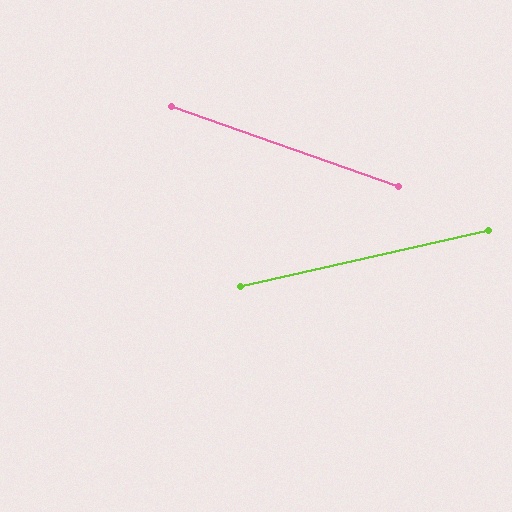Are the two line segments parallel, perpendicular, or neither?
Neither parallel nor perpendicular — they differ by about 32°.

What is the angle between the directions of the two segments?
Approximately 32 degrees.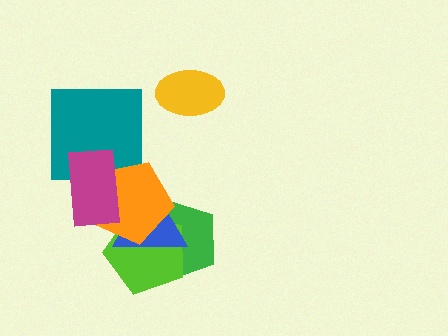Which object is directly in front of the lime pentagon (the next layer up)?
The blue triangle is directly in front of the lime pentagon.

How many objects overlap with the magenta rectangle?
3 objects overlap with the magenta rectangle.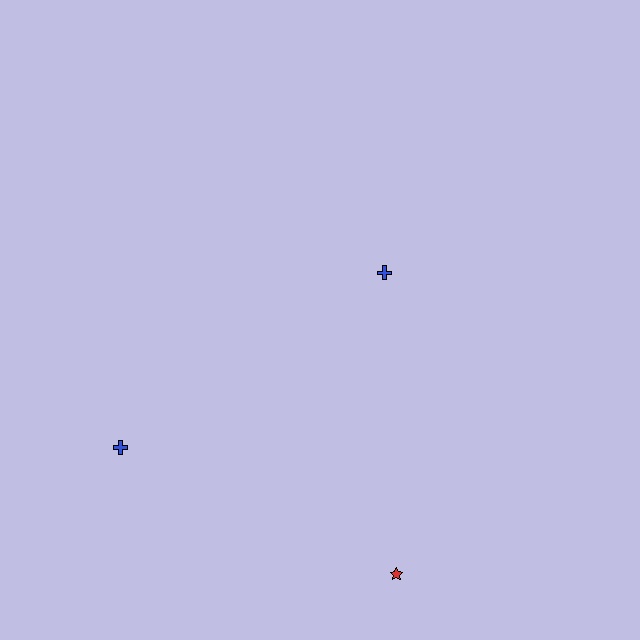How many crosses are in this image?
There are 2 crosses.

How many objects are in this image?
There are 3 objects.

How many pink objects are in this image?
There are no pink objects.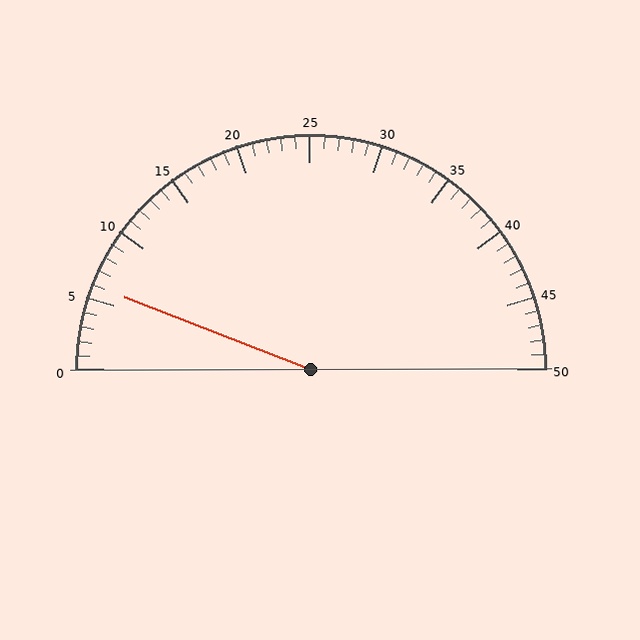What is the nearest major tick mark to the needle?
The nearest major tick mark is 5.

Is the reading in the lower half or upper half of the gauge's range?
The reading is in the lower half of the range (0 to 50).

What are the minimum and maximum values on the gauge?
The gauge ranges from 0 to 50.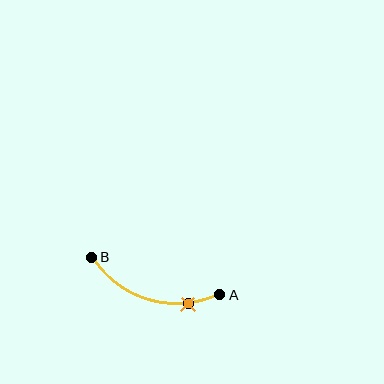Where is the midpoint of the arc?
The arc midpoint is the point on the curve farthest from the straight line joining A and B. It sits below that line.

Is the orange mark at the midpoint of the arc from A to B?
No. The orange mark lies on the arc but is closer to endpoint A. The arc midpoint would be at the point on the curve equidistant along the arc from both A and B.